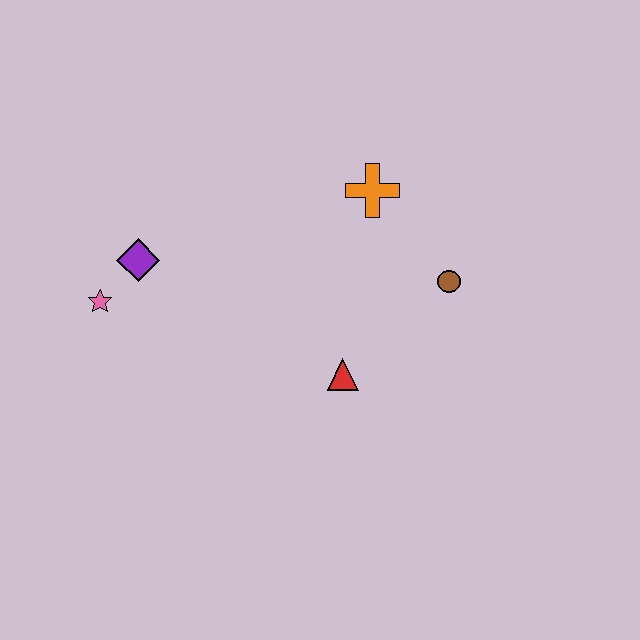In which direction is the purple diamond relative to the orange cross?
The purple diamond is to the left of the orange cross.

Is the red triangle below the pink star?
Yes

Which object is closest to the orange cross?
The brown circle is closest to the orange cross.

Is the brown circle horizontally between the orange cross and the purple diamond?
No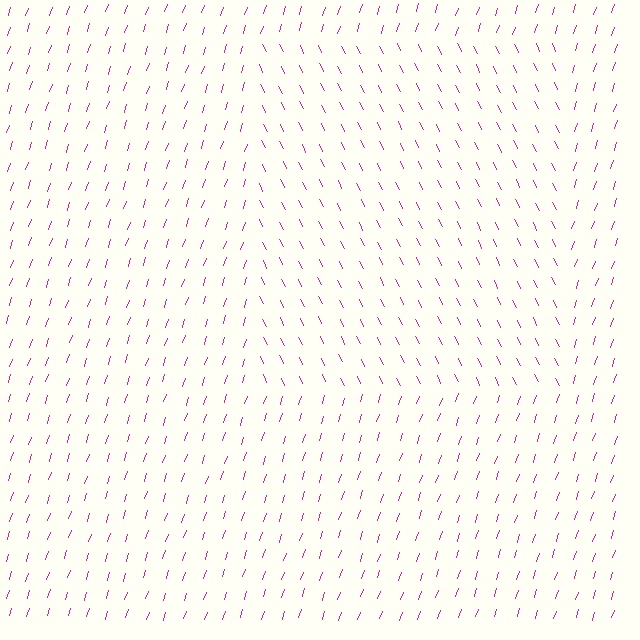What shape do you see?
I see a rectangle.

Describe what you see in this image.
The image is filled with small magenta line segments. A rectangle region in the image has lines oriented differently from the surrounding lines, creating a visible texture boundary.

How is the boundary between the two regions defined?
The boundary is defined purely by a change in line orientation (approximately 45 degrees difference). All lines are the same color and thickness.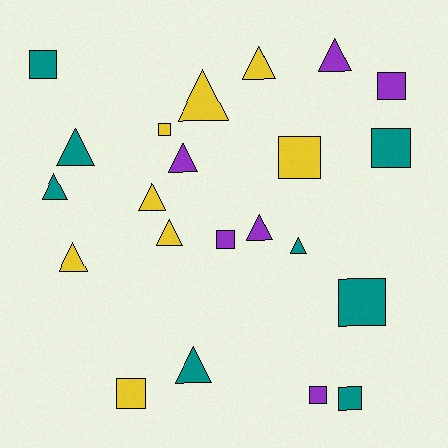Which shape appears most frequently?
Triangle, with 12 objects.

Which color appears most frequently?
Teal, with 8 objects.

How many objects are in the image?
There are 22 objects.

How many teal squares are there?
There are 4 teal squares.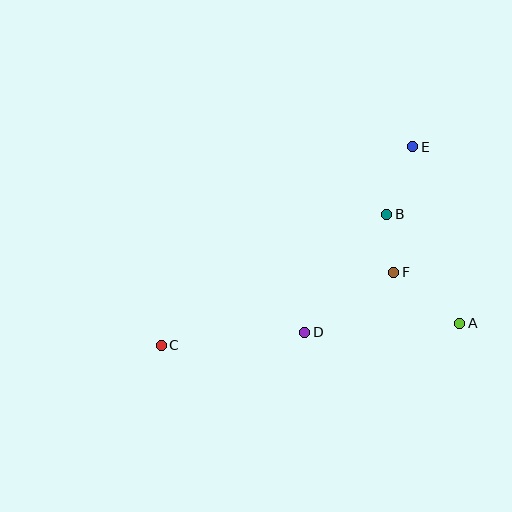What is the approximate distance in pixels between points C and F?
The distance between C and F is approximately 243 pixels.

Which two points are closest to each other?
Points B and F are closest to each other.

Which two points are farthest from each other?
Points C and E are farthest from each other.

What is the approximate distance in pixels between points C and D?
The distance between C and D is approximately 144 pixels.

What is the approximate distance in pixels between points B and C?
The distance between B and C is approximately 260 pixels.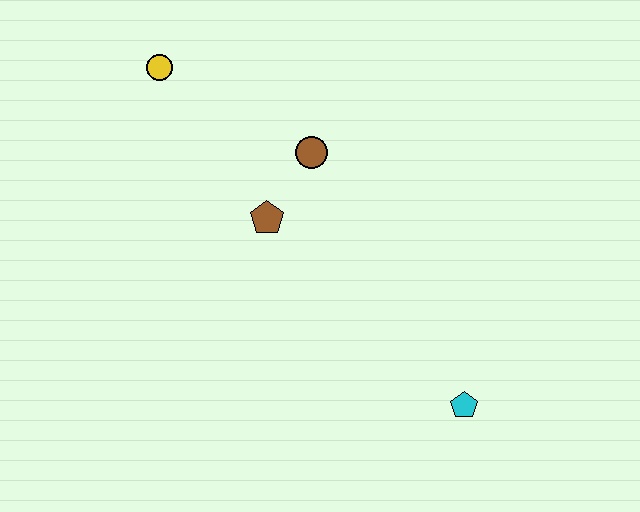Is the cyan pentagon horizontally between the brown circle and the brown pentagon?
No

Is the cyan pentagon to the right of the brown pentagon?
Yes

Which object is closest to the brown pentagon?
The brown circle is closest to the brown pentagon.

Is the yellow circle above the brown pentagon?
Yes